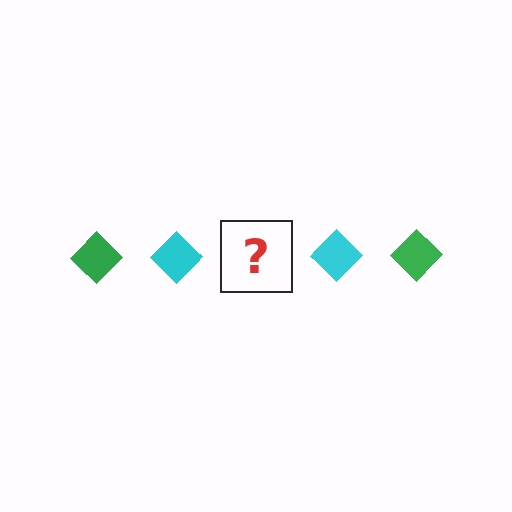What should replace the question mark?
The question mark should be replaced with a green diamond.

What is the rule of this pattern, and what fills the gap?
The rule is that the pattern cycles through green, cyan diamonds. The gap should be filled with a green diamond.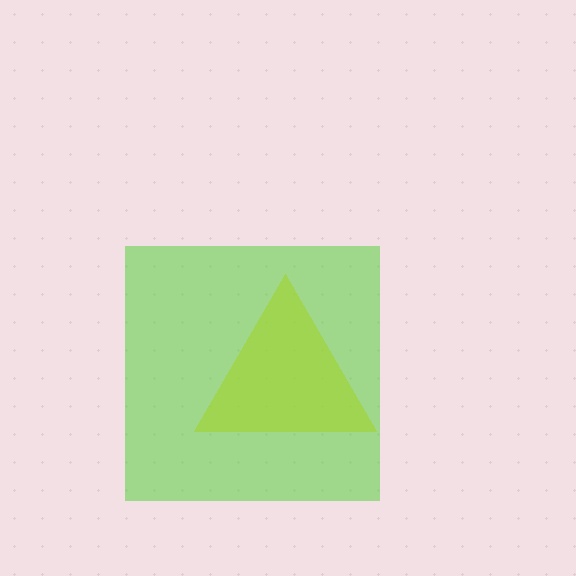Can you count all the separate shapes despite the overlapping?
Yes, there are 2 separate shapes.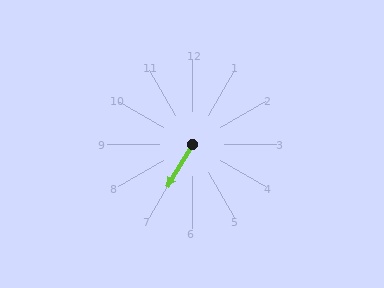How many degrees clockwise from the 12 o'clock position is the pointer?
Approximately 210 degrees.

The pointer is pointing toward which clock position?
Roughly 7 o'clock.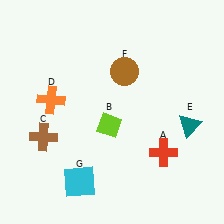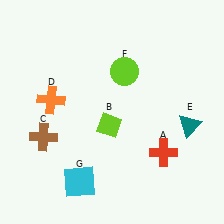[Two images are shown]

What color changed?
The circle (F) changed from brown in Image 1 to lime in Image 2.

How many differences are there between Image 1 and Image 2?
There is 1 difference between the two images.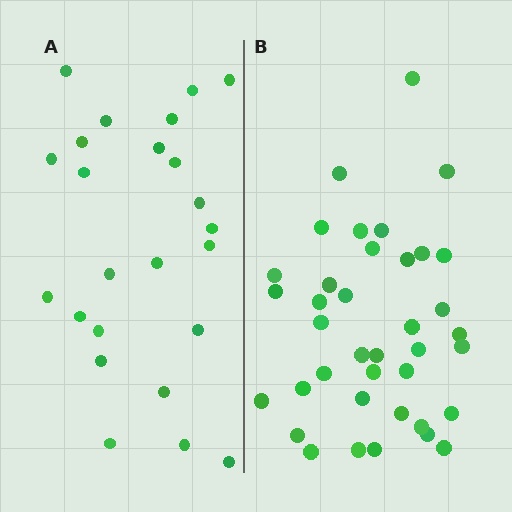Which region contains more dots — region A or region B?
Region B (the right region) has more dots.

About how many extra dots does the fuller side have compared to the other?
Region B has approximately 15 more dots than region A.